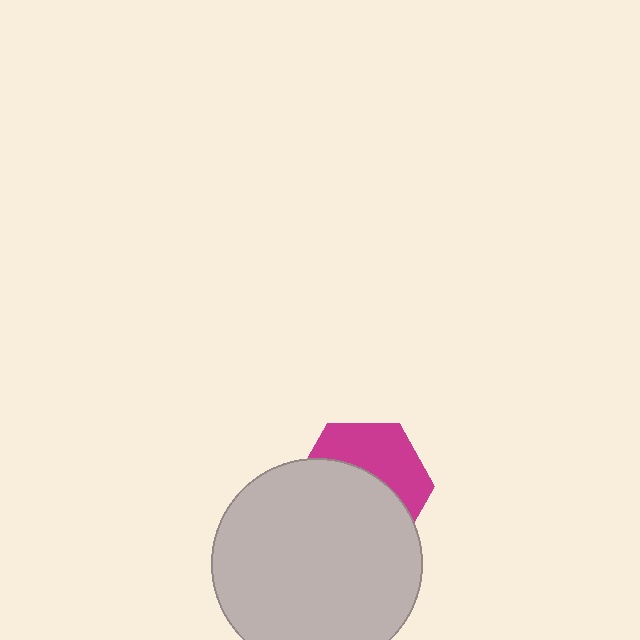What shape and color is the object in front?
The object in front is a light gray circle.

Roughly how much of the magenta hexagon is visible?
A small part of it is visible (roughly 42%).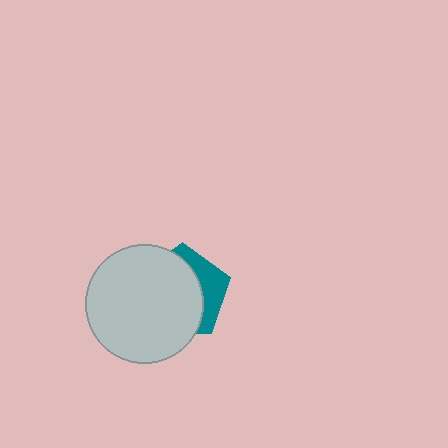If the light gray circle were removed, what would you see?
You would see the complete teal pentagon.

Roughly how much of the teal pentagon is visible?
A small part of it is visible (roughly 31%).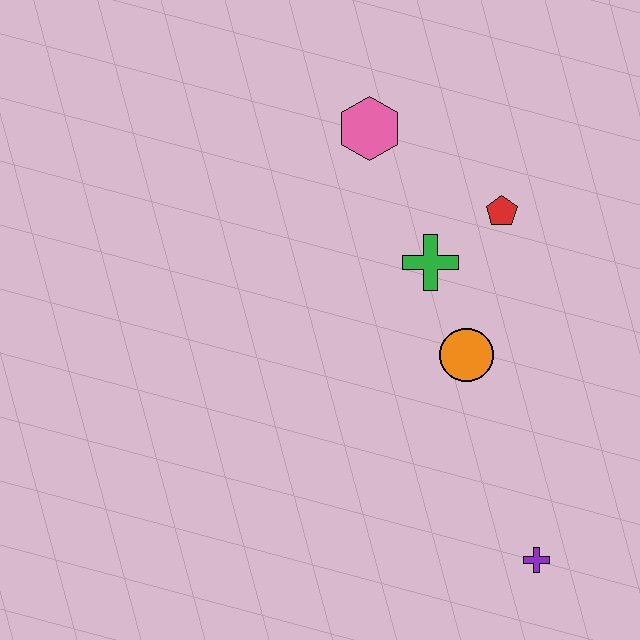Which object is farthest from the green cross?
The purple cross is farthest from the green cross.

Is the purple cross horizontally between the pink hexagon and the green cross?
No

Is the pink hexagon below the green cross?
No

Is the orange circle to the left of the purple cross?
Yes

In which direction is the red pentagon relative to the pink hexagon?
The red pentagon is to the right of the pink hexagon.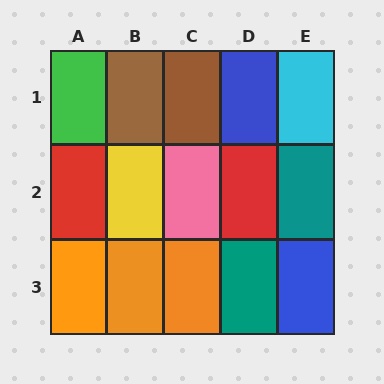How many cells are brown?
2 cells are brown.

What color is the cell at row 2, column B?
Yellow.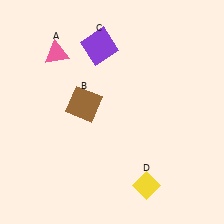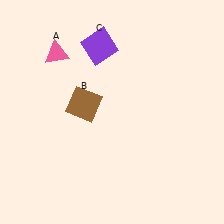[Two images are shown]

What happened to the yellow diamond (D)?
The yellow diamond (D) was removed in Image 2. It was in the bottom-right area of Image 1.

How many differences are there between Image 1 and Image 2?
There is 1 difference between the two images.